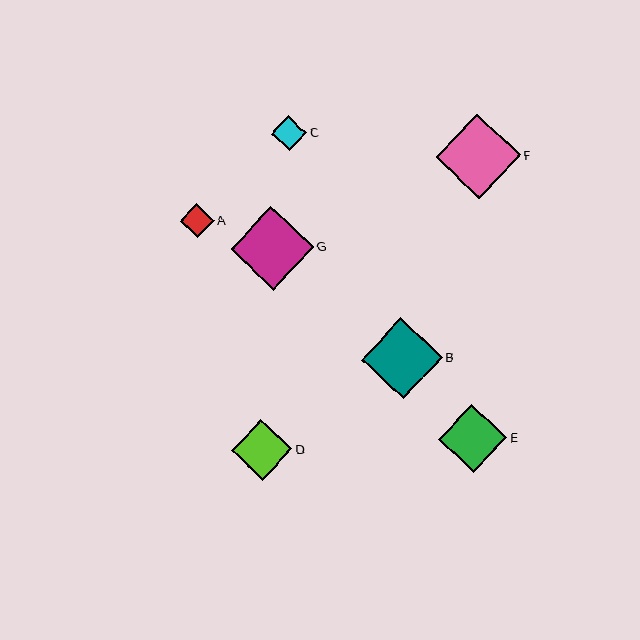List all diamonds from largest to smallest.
From largest to smallest: F, G, B, E, D, C, A.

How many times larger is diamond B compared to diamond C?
Diamond B is approximately 2.3 times the size of diamond C.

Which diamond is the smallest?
Diamond A is the smallest with a size of approximately 34 pixels.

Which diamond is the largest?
Diamond F is the largest with a size of approximately 85 pixels.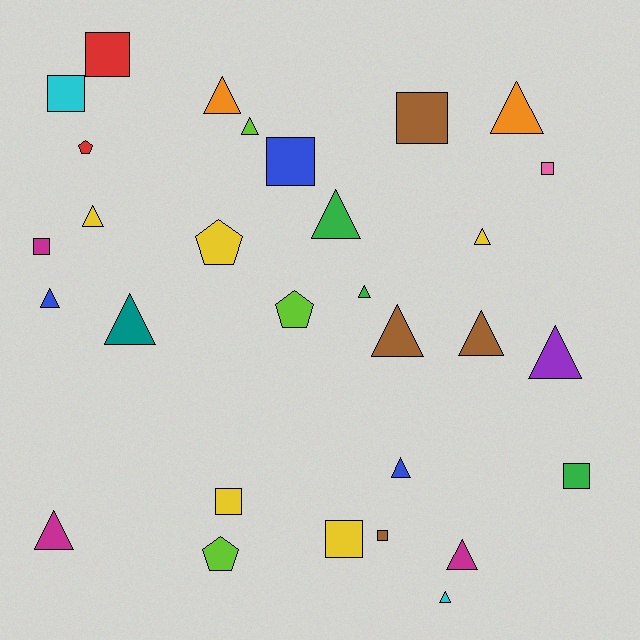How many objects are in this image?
There are 30 objects.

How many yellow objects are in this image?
There are 5 yellow objects.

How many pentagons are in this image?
There are 4 pentagons.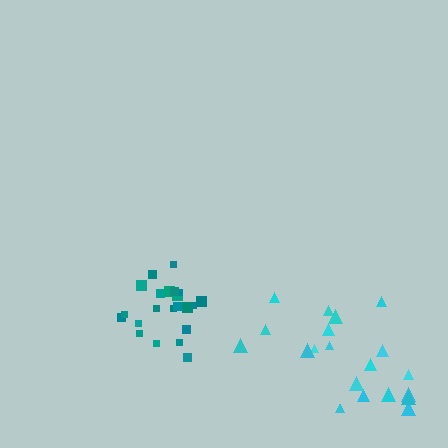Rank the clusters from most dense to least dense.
teal, cyan.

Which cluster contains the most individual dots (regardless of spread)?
Cyan (22).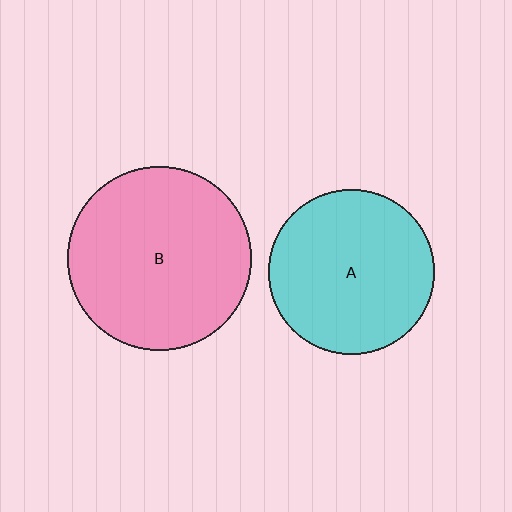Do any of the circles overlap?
No, none of the circles overlap.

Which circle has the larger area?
Circle B (pink).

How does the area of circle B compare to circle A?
Approximately 1.2 times.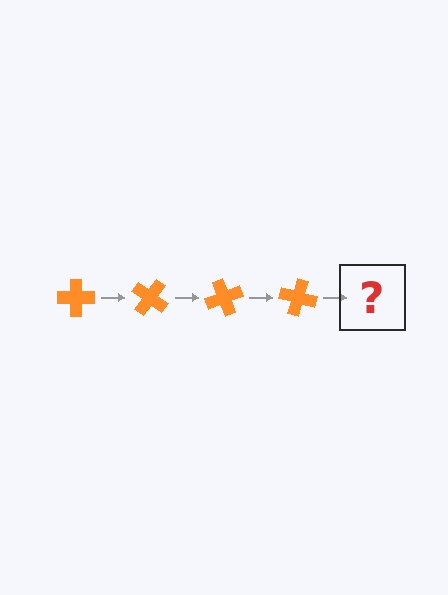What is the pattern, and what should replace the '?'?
The pattern is that the cross rotates 35 degrees each step. The '?' should be an orange cross rotated 140 degrees.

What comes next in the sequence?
The next element should be an orange cross rotated 140 degrees.